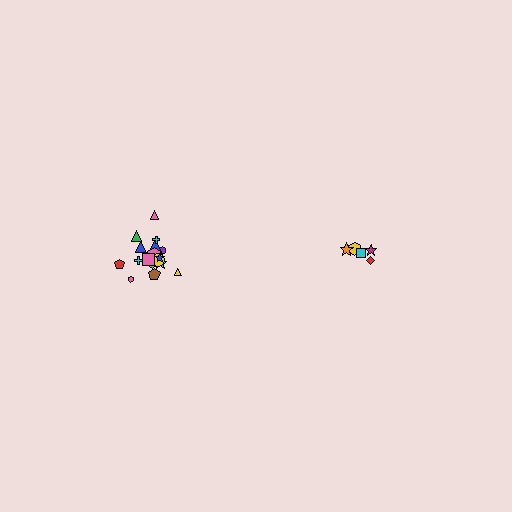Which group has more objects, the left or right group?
The left group.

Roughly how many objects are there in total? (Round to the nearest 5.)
Roughly 25 objects in total.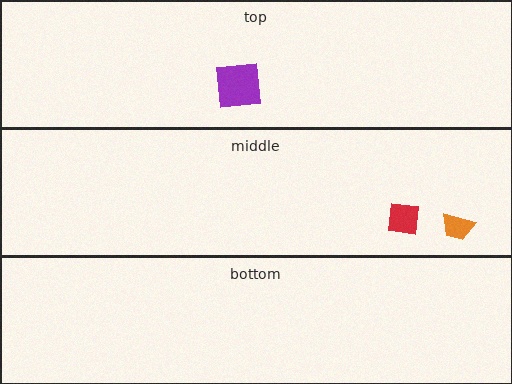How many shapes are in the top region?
1.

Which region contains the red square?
The middle region.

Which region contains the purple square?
The top region.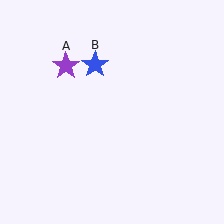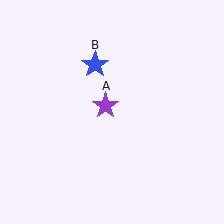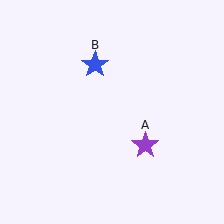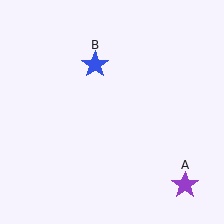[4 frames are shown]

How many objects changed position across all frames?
1 object changed position: purple star (object A).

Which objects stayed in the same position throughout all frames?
Blue star (object B) remained stationary.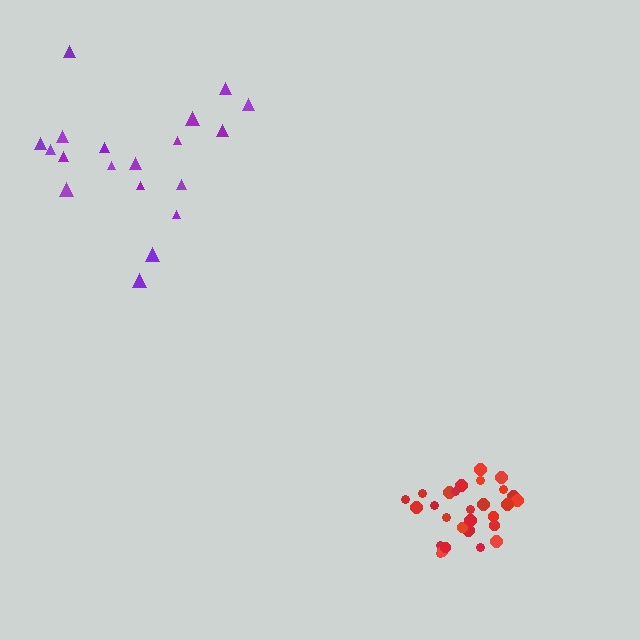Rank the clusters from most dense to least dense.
red, purple.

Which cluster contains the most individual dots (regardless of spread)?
Red (30).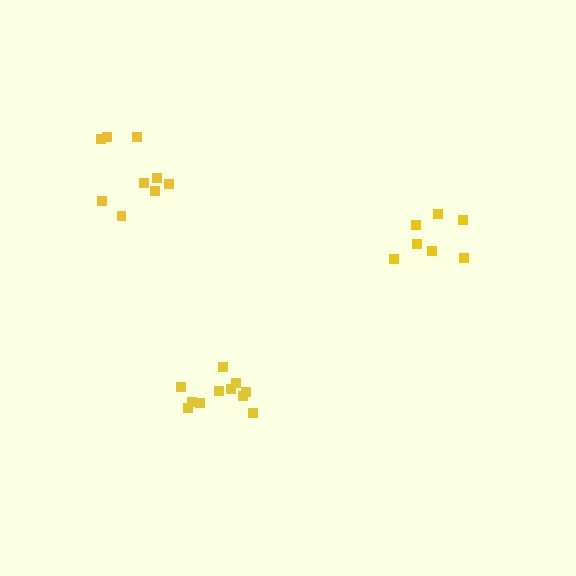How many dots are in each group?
Group 1: 7 dots, Group 2: 11 dots, Group 3: 9 dots (27 total).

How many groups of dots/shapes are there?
There are 3 groups.